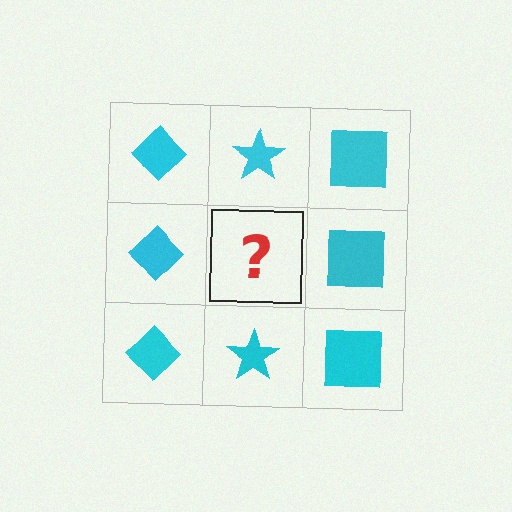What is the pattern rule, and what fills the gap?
The rule is that each column has a consistent shape. The gap should be filled with a cyan star.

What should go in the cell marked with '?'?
The missing cell should contain a cyan star.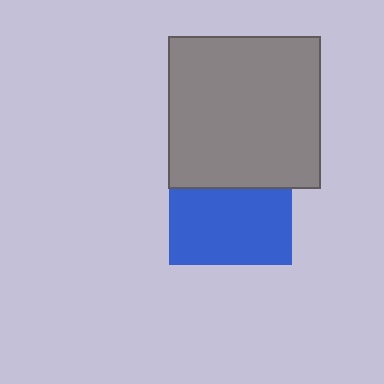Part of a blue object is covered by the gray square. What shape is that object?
It is a square.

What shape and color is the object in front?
The object in front is a gray square.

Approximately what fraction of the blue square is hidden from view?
Roughly 39% of the blue square is hidden behind the gray square.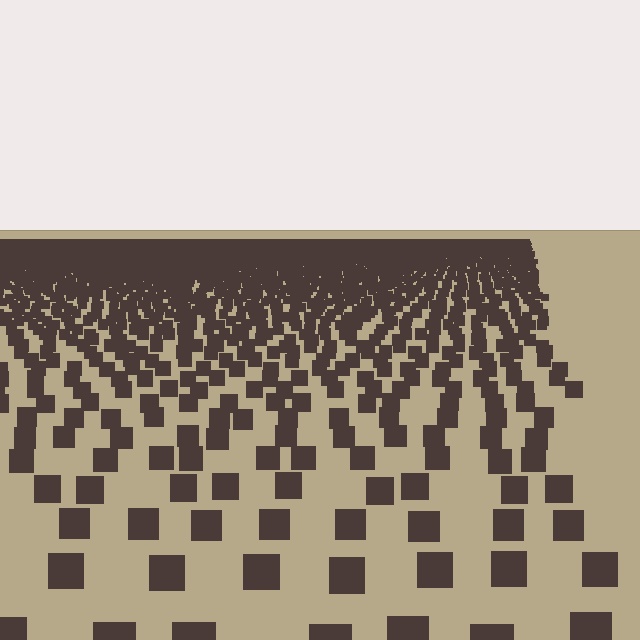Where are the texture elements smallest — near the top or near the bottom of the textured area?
Near the top.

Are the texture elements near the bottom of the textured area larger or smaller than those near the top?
Larger. Near the bottom, elements are closer to the viewer and appear at a bigger on-screen size.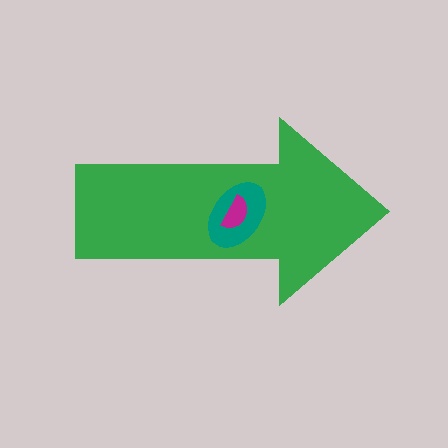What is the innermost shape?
The magenta semicircle.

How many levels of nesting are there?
3.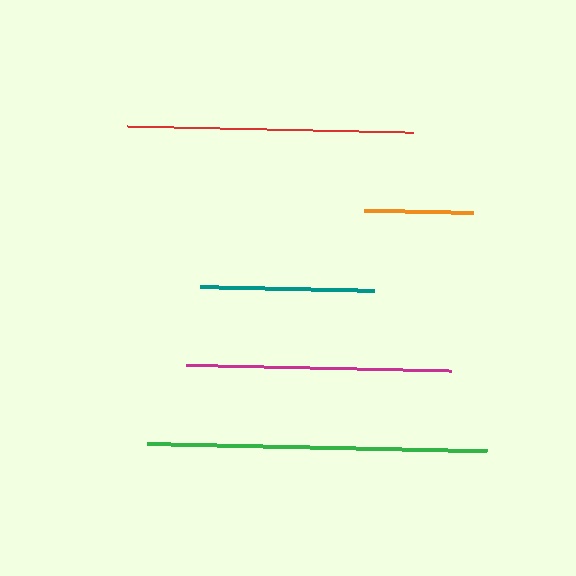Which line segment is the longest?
The green line is the longest at approximately 340 pixels.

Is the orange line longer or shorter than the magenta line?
The magenta line is longer than the orange line.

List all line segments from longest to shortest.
From longest to shortest: green, red, magenta, teal, orange.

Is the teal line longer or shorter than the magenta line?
The magenta line is longer than the teal line.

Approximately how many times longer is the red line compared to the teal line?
The red line is approximately 1.6 times the length of the teal line.